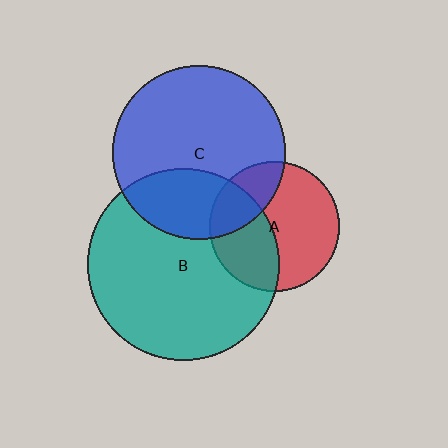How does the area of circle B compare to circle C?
Approximately 1.2 times.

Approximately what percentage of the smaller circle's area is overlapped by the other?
Approximately 25%.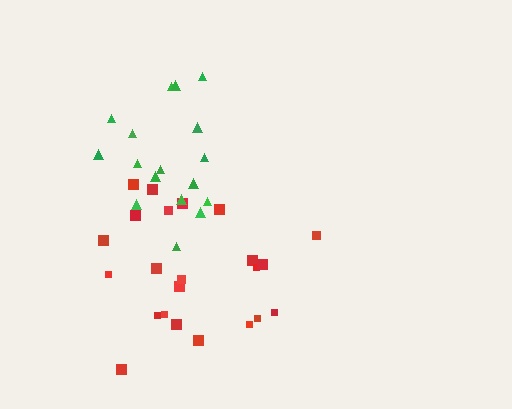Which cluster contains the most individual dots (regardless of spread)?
Red (23).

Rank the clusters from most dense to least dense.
green, red.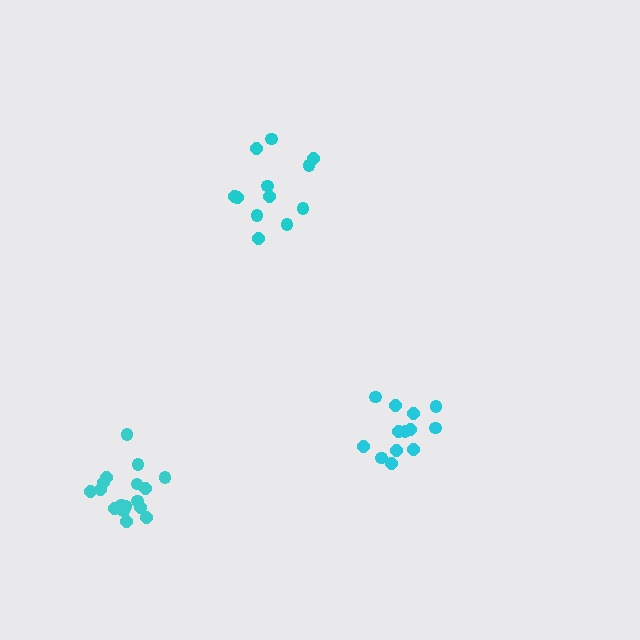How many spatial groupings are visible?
There are 3 spatial groupings.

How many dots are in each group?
Group 1: 13 dots, Group 2: 17 dots, Group 3: 12 dots (42 total).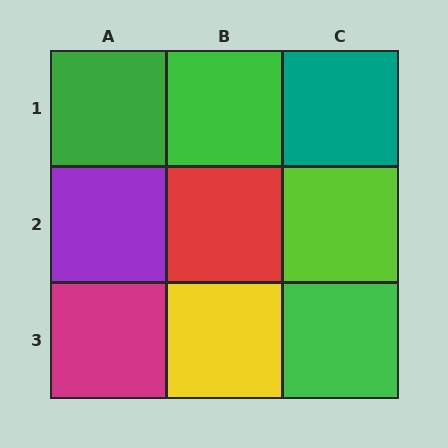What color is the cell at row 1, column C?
Teal.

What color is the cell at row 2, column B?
Red.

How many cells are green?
3 cells are green.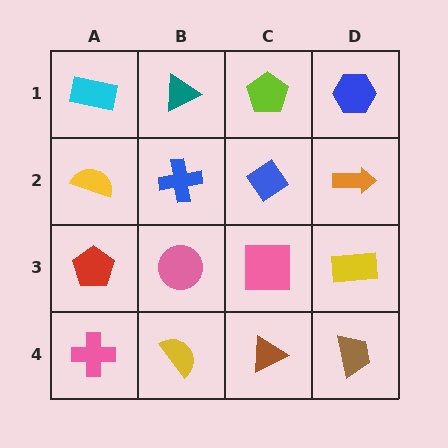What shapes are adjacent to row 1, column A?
A yellow semicircle (row 2, column A), a teal triangle (row 1, column B).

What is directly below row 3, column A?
A pink cross.